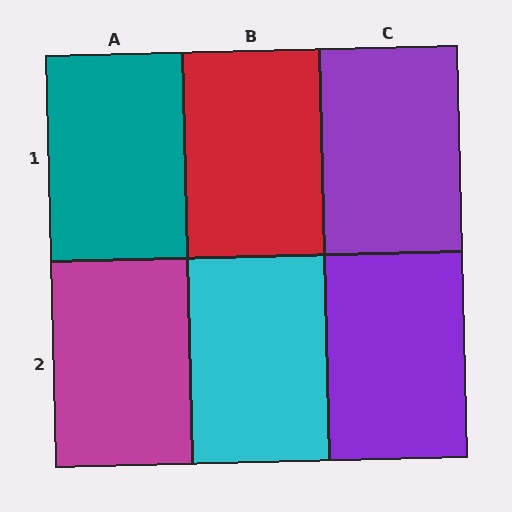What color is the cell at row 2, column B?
Cyan.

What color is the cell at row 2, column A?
Magenta.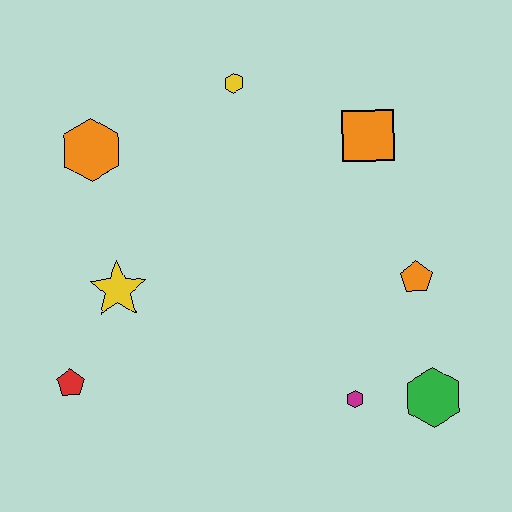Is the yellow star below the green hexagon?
No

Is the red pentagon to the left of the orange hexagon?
Yes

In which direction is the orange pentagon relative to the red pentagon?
The orange pentagon is to the right of the red pentagon.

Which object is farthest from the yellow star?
The green hexagon is farthest from the yellow star.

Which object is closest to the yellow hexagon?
The orange square is closest to the yellow hexagon.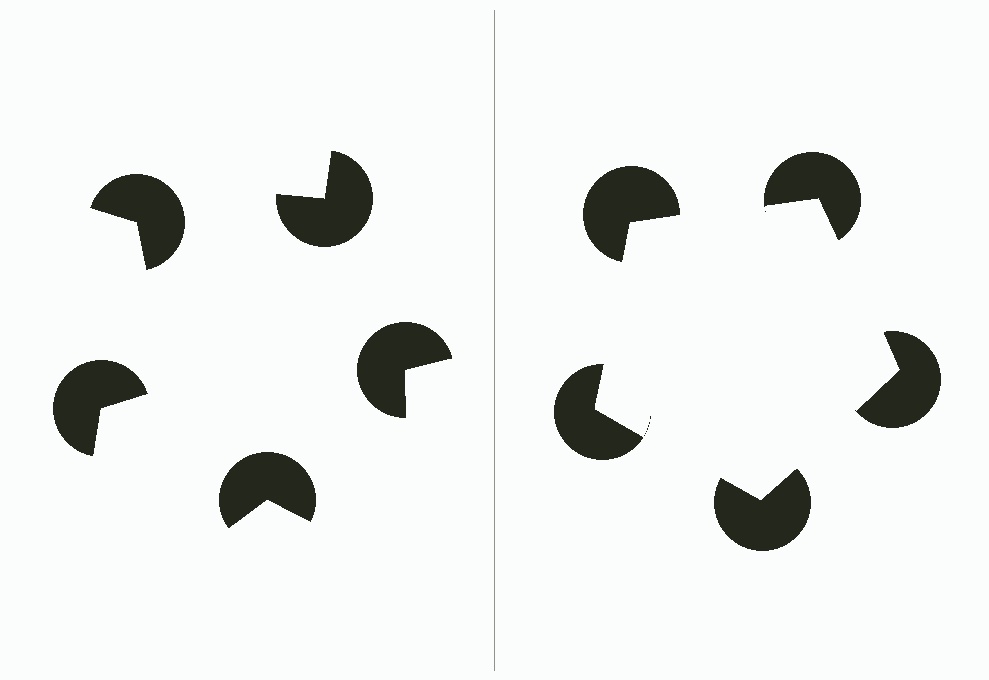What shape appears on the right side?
An illusory pentagon.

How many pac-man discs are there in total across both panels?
10 — 5 on each side.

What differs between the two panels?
The pac-man discs are positioned identically on both sides; only the wedge orientations differ. On the right they align to a pentagon; on the left they are misaligned.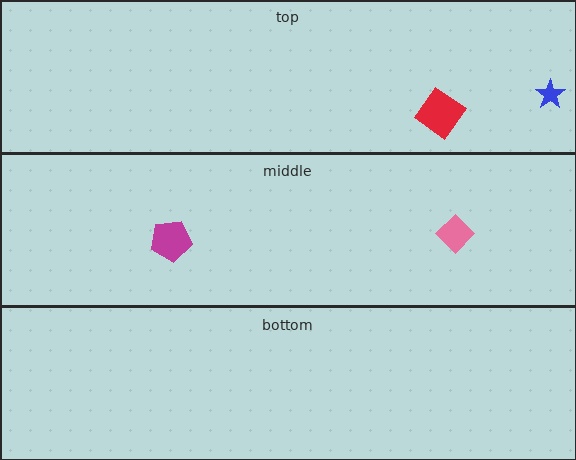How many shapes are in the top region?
2.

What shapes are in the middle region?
The magenta pentagon, the pink diamond.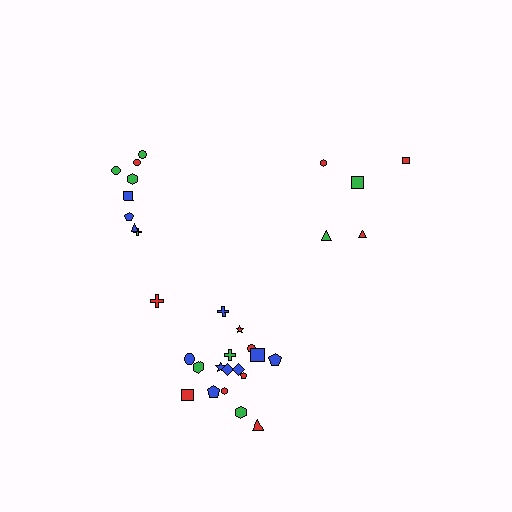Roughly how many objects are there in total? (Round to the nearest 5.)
Roughly 30 objects in total.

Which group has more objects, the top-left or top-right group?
The top-left group.